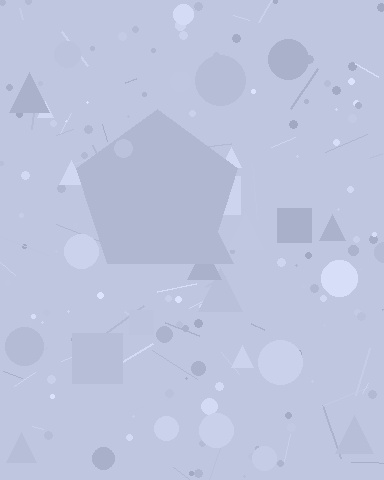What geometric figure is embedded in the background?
A pentagon is embedded in the background.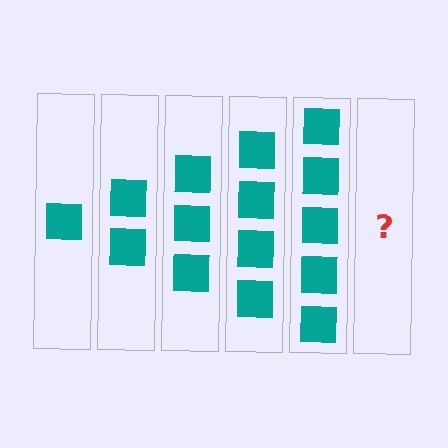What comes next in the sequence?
The next element should be 6 squares.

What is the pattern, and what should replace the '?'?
The pattern is that each step adds one more square. The '?' should be 6 squares.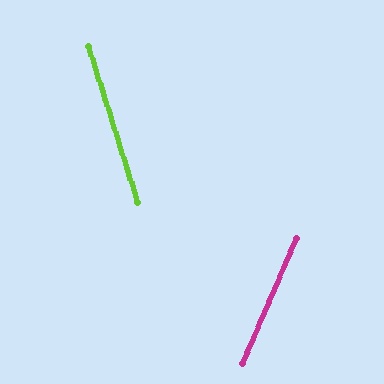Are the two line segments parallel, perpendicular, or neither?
Neither parallel nor perpendicular — they differ by about 41°.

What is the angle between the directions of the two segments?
Approximately 41 degrees.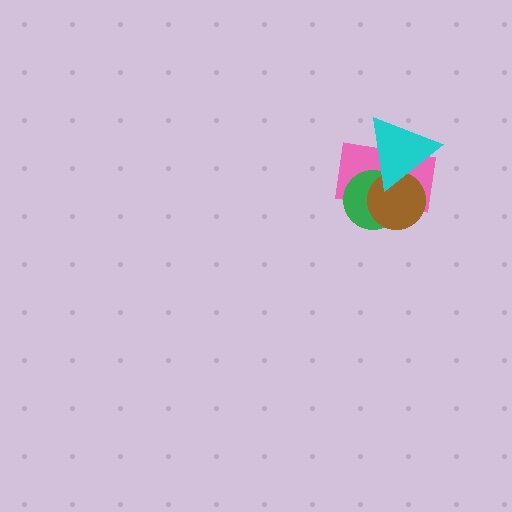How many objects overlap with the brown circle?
3 objects overlap with the brown circle.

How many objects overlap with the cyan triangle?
3 objects overlap with the cyan triangle.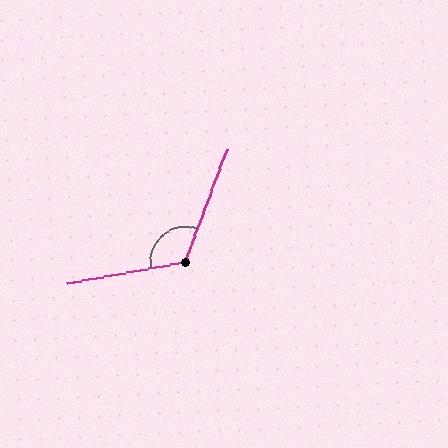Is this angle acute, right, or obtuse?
It is obtuse.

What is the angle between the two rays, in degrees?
Approximately 121 degrees.